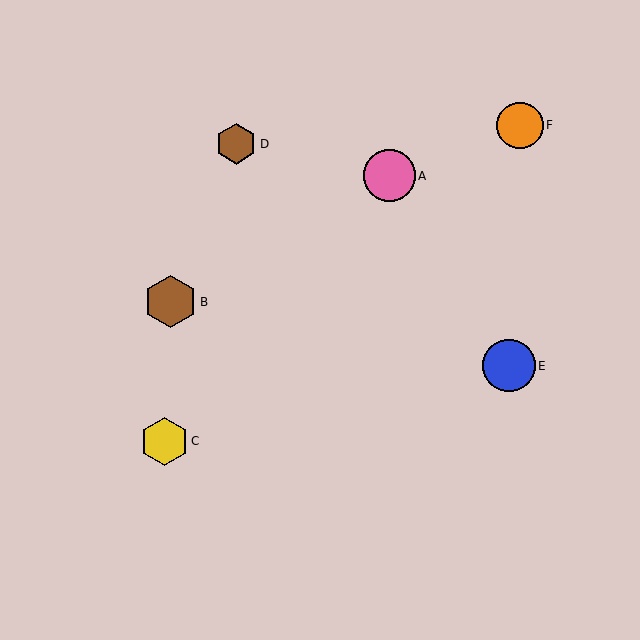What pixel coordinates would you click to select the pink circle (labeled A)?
Click at (390, 176) to select the pink circle A.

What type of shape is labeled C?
Shape C is a yellow hexagon.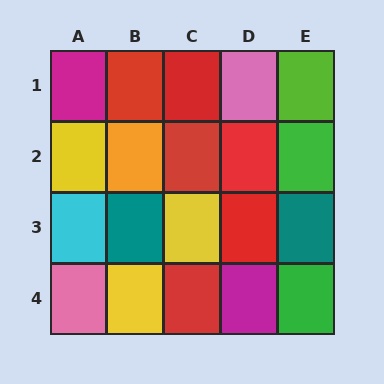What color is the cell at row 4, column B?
Yellow.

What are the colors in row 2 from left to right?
Yellow, orange, red, red, green.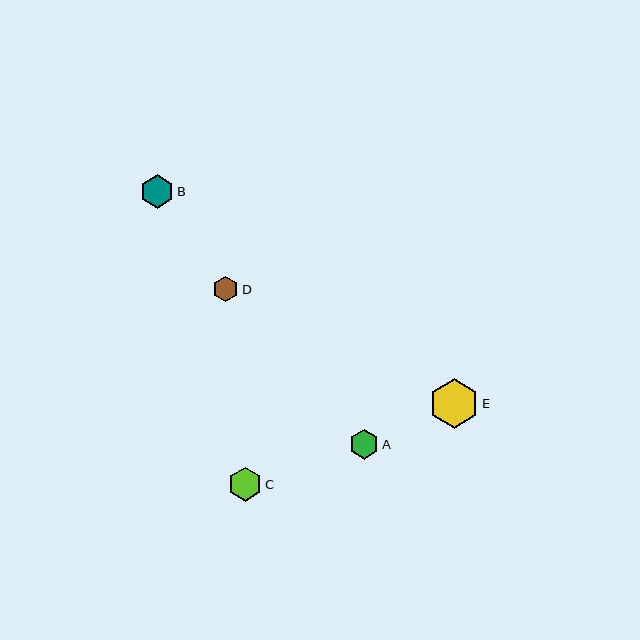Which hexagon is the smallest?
Hexagon D is the smallest with a size of approximately 26 pixels.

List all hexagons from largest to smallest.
From largest to smallest: E, C, B, A, D.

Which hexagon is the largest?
Hexagon E is the largest with a size of approximately 49 pixels.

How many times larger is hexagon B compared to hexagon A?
Hexagon B is approximately 1.1 times the size of hexagon A.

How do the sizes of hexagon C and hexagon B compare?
Hexagon C and hexagon B are approximately the same size.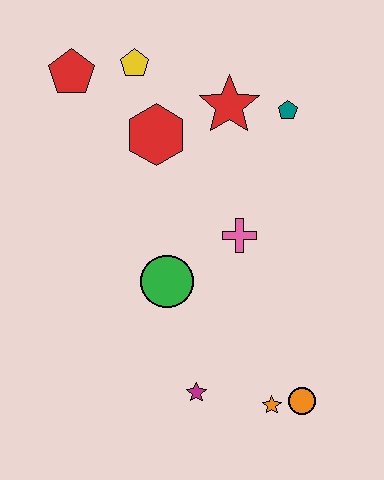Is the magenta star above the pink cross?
No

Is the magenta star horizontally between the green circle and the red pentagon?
No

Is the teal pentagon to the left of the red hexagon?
No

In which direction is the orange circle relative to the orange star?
The orange circle is to the right of the orange star.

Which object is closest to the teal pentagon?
The red star is closest to the teal pentagon.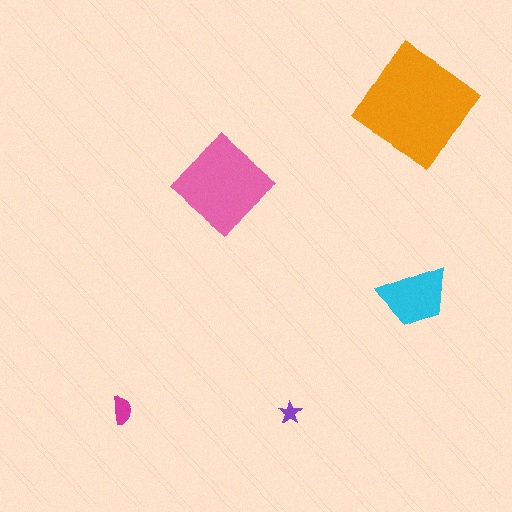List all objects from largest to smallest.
The orange diamond, the pink diamond, the cyan trapezoid, the magenta semicircle, the purple star.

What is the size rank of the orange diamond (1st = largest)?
1st.